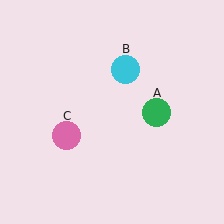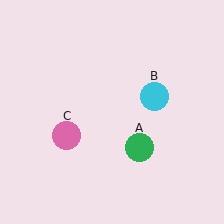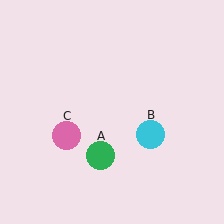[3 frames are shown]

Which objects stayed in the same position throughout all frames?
Pink circle (object C) remained stationary.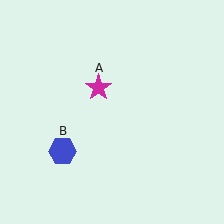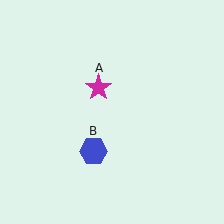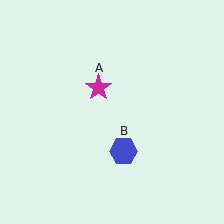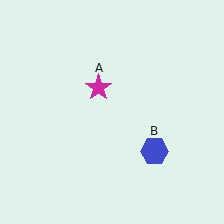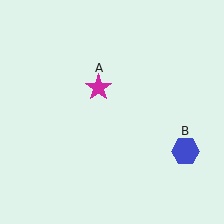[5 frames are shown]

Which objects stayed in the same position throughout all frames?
Magenta star (object A) remained stationary.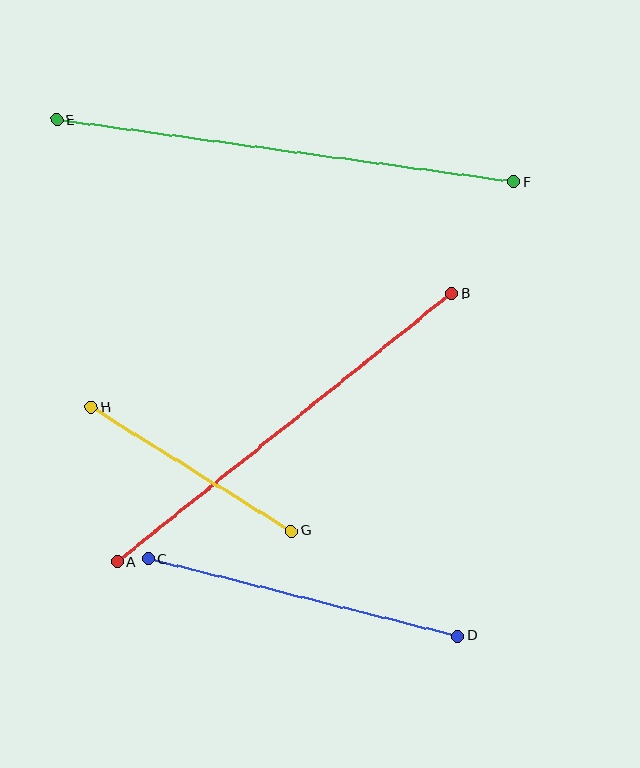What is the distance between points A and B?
The distance is approximately 428 pixels.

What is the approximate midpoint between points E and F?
The midpoint is at approximately (285, 151) pixels.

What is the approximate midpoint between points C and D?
The midpoint is at approximately (303, 598) pixels.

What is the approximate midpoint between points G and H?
The midpoint is at approximately (191, 469) pixels.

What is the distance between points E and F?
The distance is approximately 461 pixels.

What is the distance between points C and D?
The distance is approximately 319 pixels.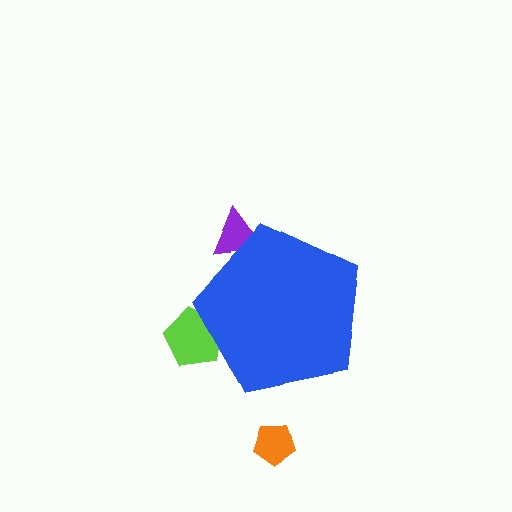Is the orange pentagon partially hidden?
No, the orange pentagon is fully visible.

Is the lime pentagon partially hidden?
Yes, the lime pentagon is partially hidden behind the blue pentagon.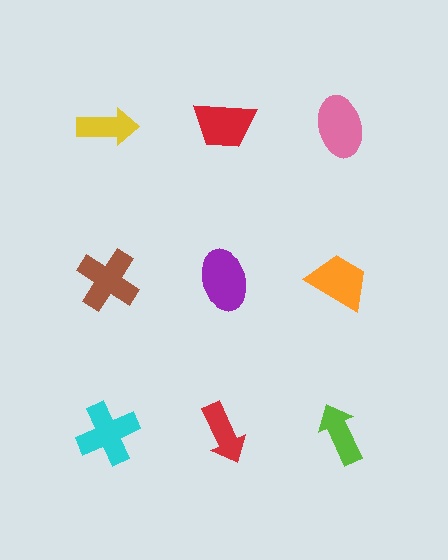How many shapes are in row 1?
3 shapes.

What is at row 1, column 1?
A yellow arrow.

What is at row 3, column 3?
A lime arrow.